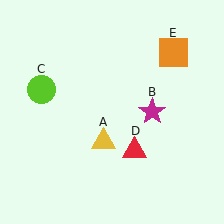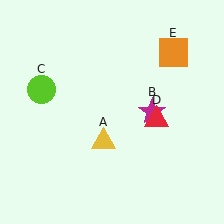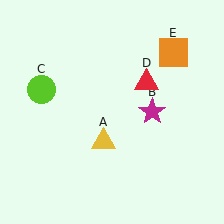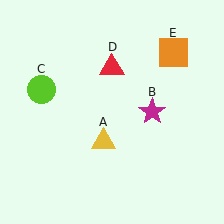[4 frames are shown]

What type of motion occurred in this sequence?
The red triangle (object D) rotated counterclockwise around the center of the scene.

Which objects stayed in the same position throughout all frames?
Yellow triangle (object A) and magenta star (object B) and lime circle (object C) and orange square (object E) remained stationary.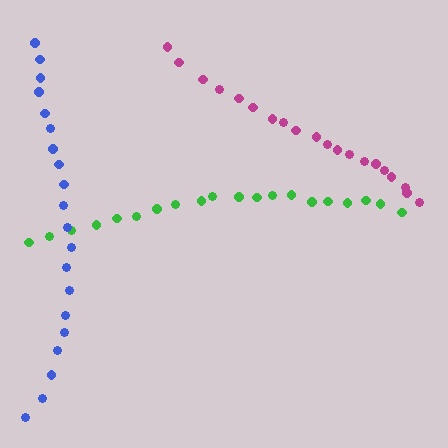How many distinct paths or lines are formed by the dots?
There are 3 distinct paths.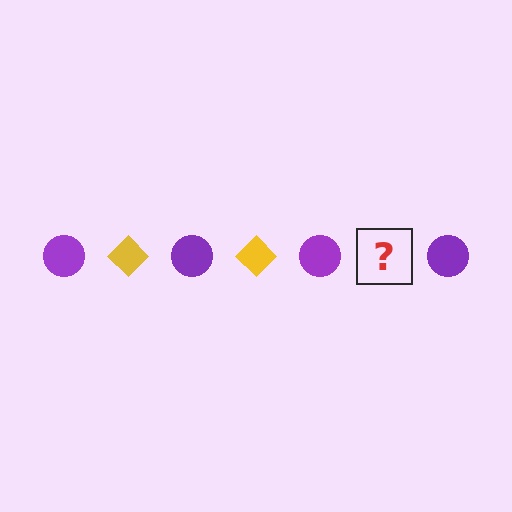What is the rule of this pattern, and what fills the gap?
The rule is that the pattern alternates between purple circle and yellow diamond. The gap should be filled with a yellow diamond.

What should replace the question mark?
The question mark should be replaced with a yellow diamond.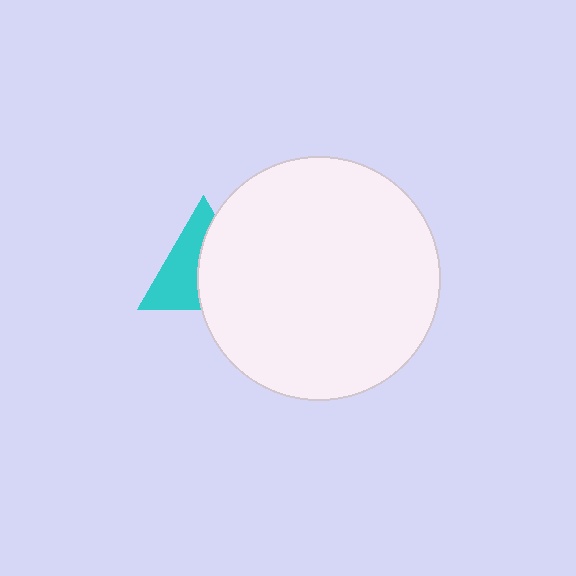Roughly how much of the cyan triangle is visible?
About half of it is visible (roughly 49%).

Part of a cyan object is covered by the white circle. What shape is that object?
It is a triangle.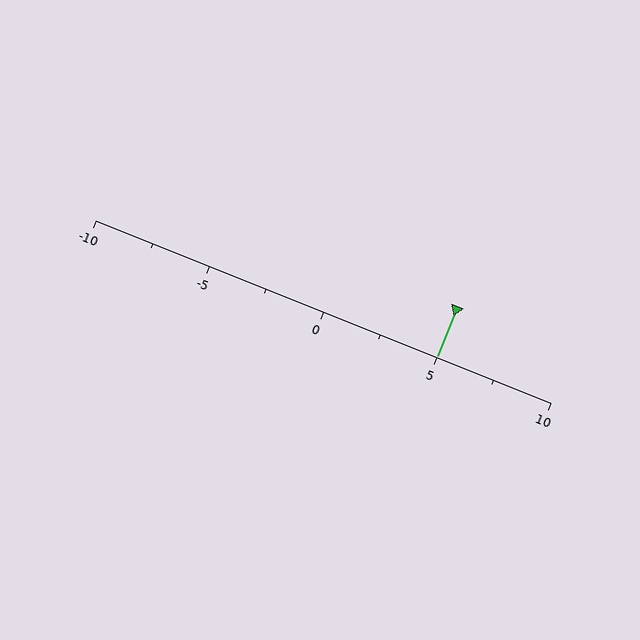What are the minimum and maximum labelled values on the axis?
The axis runs from -10 to 10.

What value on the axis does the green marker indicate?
The marker indicates approximately 5.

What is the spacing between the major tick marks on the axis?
The major ticks are spaced 5 apart.